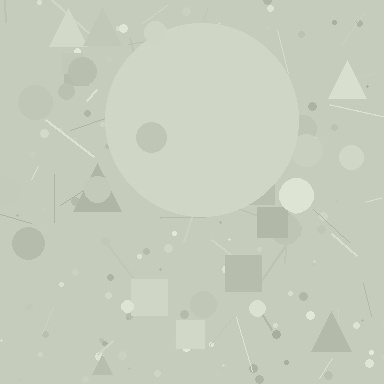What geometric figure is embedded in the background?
A circle is embedded in the background.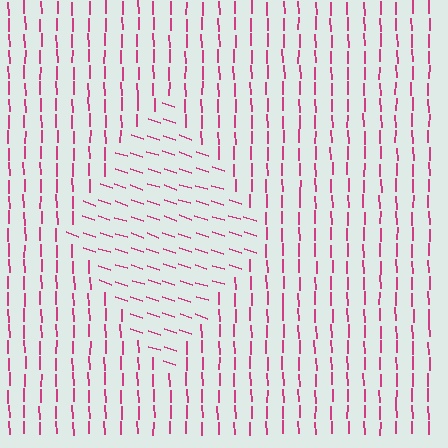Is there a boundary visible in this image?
Yes, there is a texture boundary formed by a change in line orientation.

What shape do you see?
I see a diamond.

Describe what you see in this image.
The image is filled with small magenta line segments. A diamond region in the image has lines oriented differently from the surrounding lines, creating a visible texture boundary.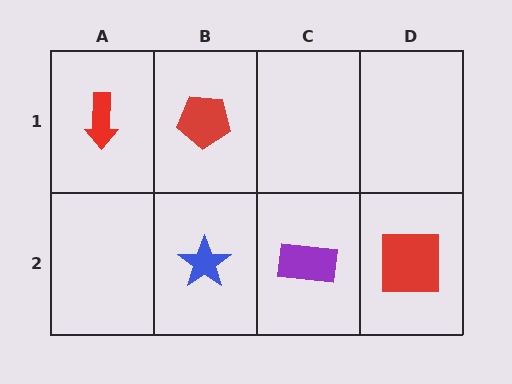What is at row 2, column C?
A purple rectangle.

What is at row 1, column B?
A red pentagon.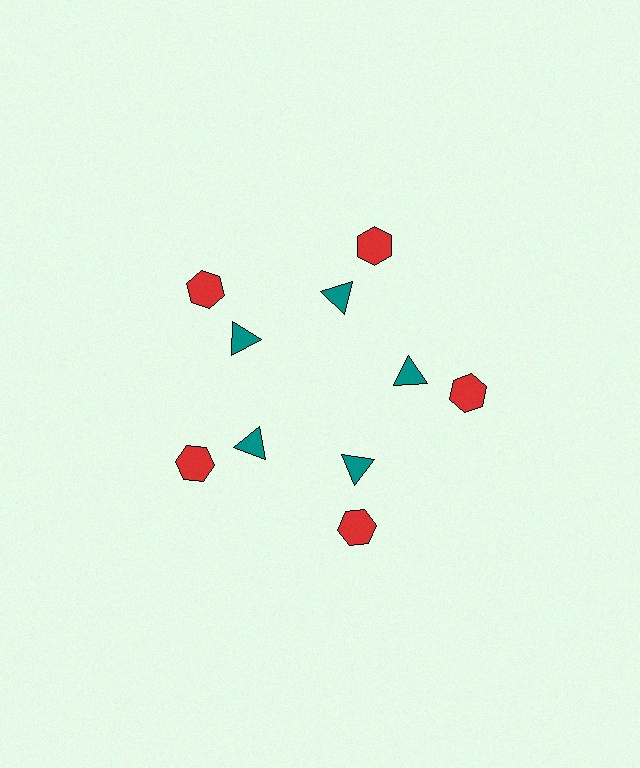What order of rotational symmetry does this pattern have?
This pattern has 5-fold rotational symmetry.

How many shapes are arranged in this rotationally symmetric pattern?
There are 10 shapes, arranged in 5 groups of 2.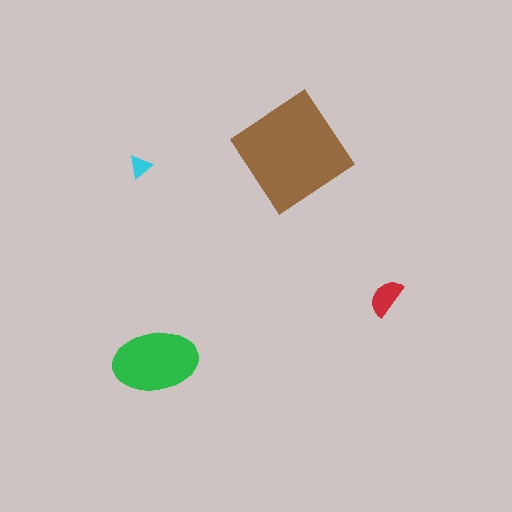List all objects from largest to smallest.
The brown diamond, the green ellipse, the red semicircle, the cyan triangle.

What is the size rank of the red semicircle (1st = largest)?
3rd.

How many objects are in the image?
There are 4 objects in the image.